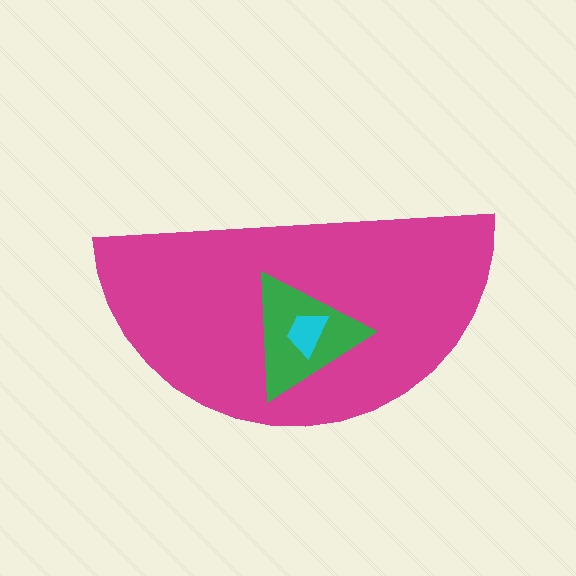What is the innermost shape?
The cyan trapezoid.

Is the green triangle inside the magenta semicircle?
Yes.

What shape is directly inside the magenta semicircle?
The green triangle.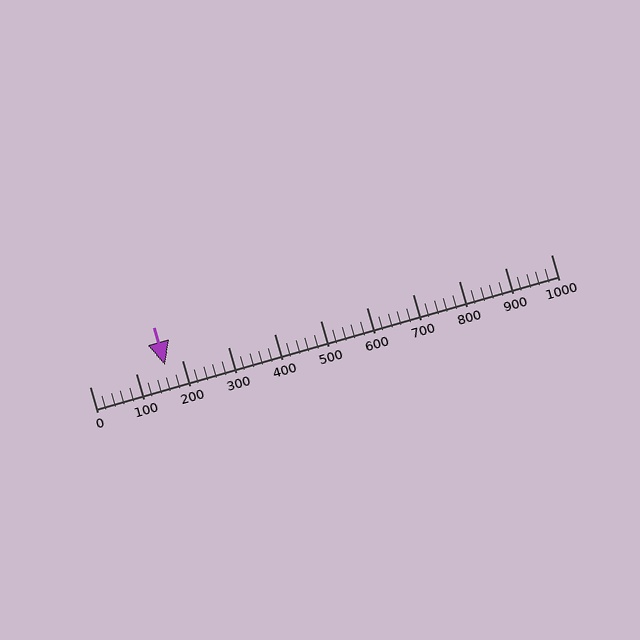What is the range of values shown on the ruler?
The ruler shows values from 0 to 1000.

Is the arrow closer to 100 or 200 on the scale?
The arrow is closer to 200.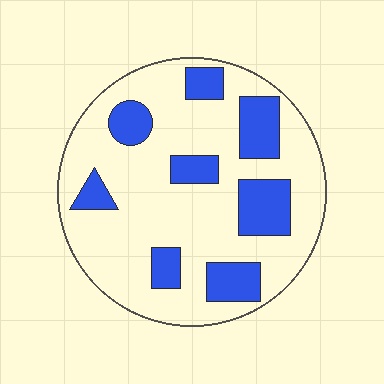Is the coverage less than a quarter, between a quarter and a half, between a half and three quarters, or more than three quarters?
Between a quarter and a half.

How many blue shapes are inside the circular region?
8.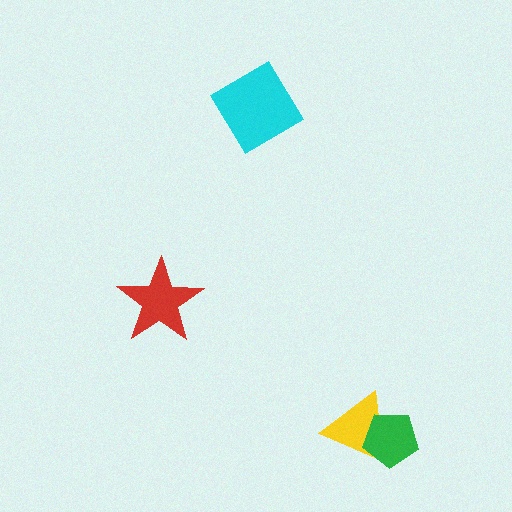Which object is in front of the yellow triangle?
The green pentagon is in front of the yellow triangle.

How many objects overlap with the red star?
0 objects overlap with the red star.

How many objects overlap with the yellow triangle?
1 object overlaps with the yellow triangle.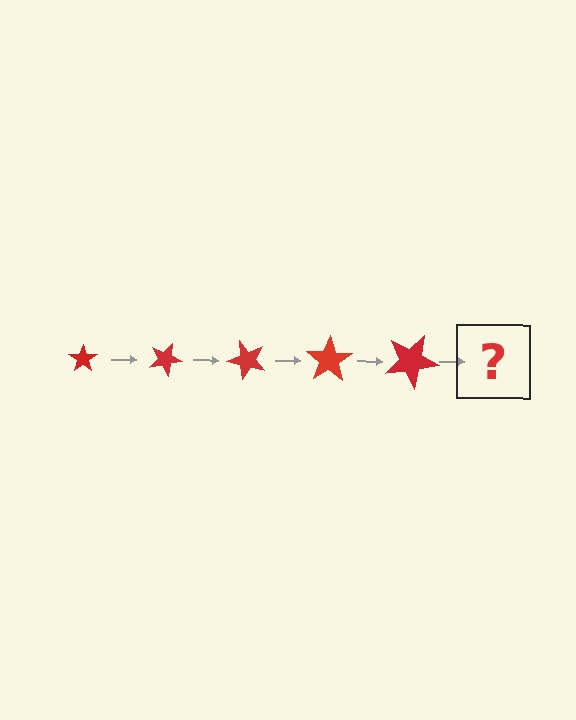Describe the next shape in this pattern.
It should be a star, larger than the previous one and rotated 125 degrees from the start.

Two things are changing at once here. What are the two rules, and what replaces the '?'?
The two rules are that the star grows larger each step and it rotates 25 degrees each step. The '?' should be a star, larger than the previous one and rotated 125 degrees from the start.